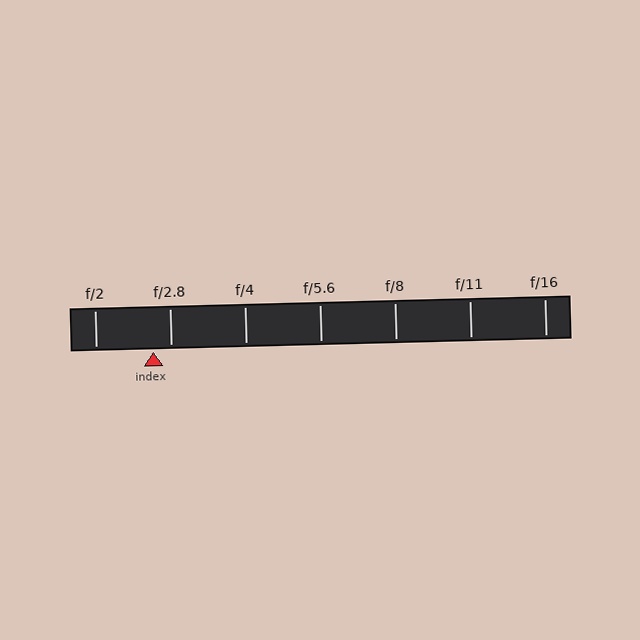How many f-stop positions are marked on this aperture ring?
There are 7 f-stop positions marked.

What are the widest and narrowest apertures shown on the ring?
The widest aperture shown is f/2 and the narrowest is f/16.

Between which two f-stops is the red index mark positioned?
The index mark is between f/2 and f/2.8.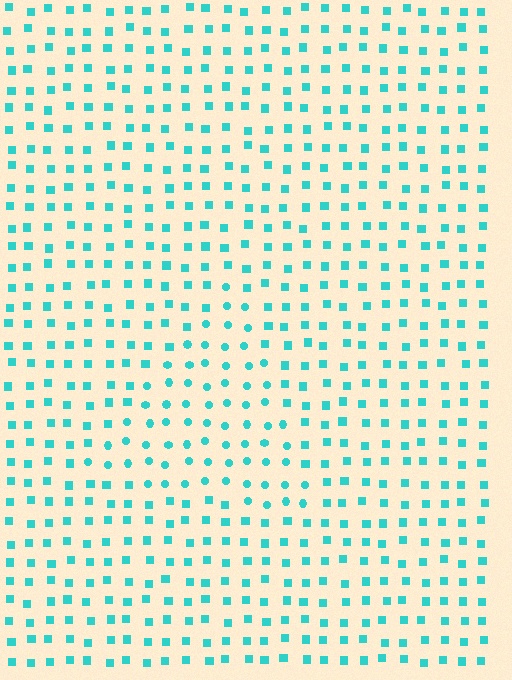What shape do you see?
I see a triangle.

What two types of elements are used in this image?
The image uses circles inside the triangle region and squares outside it.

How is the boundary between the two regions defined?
The boundary is defined by a change in element shape: circles inside vs. squares outside. All elements share the same color and spacing.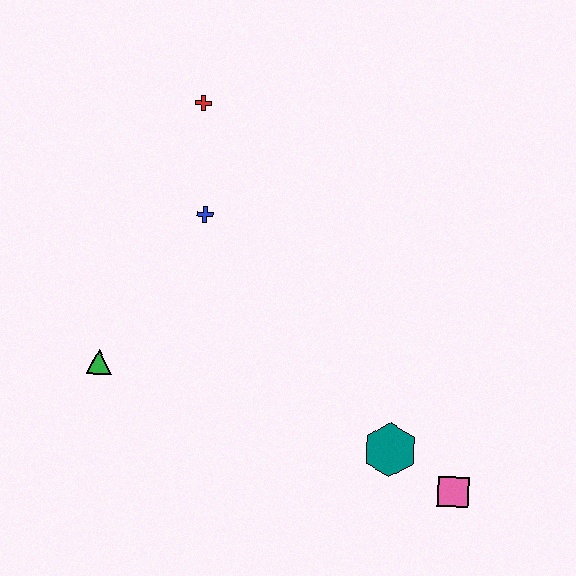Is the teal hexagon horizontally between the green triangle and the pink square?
Yes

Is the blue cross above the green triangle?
Yes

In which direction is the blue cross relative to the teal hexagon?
The blue cross is above the teal hexagon.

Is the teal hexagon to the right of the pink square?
No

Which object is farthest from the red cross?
The pink square is farthest from the red cross.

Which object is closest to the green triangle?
The blue cross is closest to the green triangle.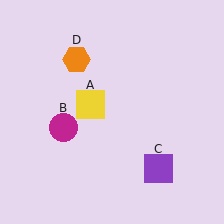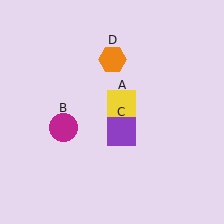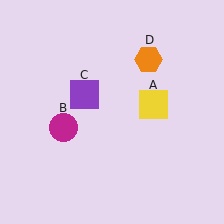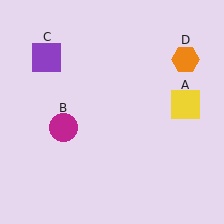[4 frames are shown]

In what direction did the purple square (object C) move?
The purple square (object C) moved up and to the left.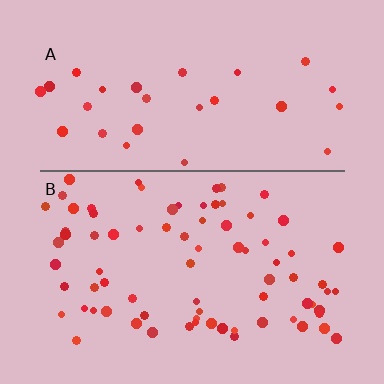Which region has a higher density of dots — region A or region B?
B (the bottom).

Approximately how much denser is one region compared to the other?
Approximately 2.6× — region B over region A.